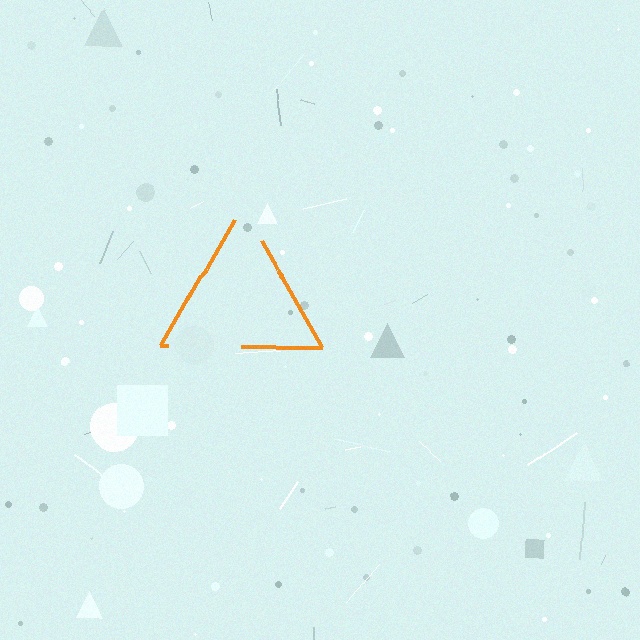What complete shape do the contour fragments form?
The contour fragments form a triangle.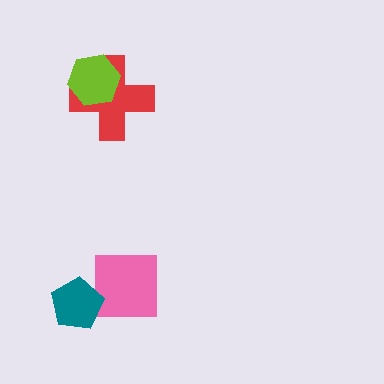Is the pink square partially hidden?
Yes, it is partially covered by another shape.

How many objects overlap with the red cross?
1 object overlaps with the red cross.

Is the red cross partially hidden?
Yes, it is partially covered by another shape.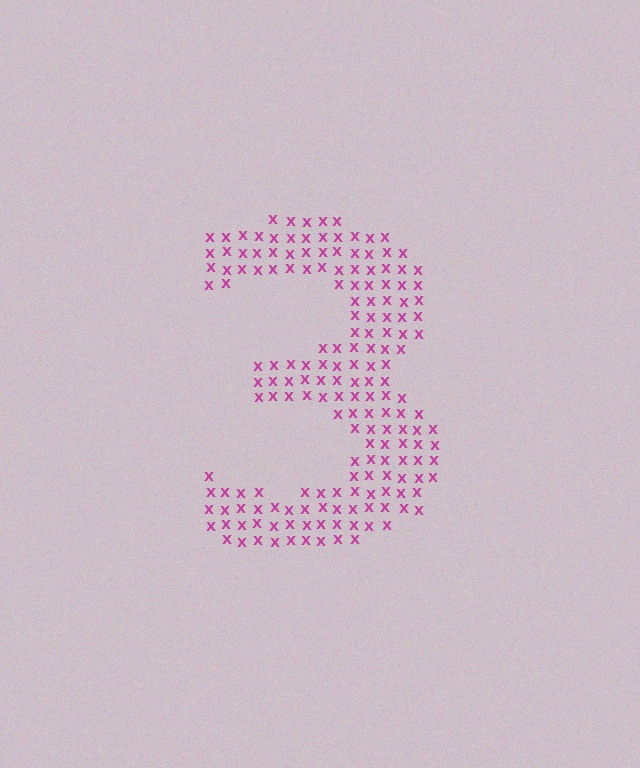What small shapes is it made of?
It is made of small letter X's.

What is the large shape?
The large shape is the digit 3.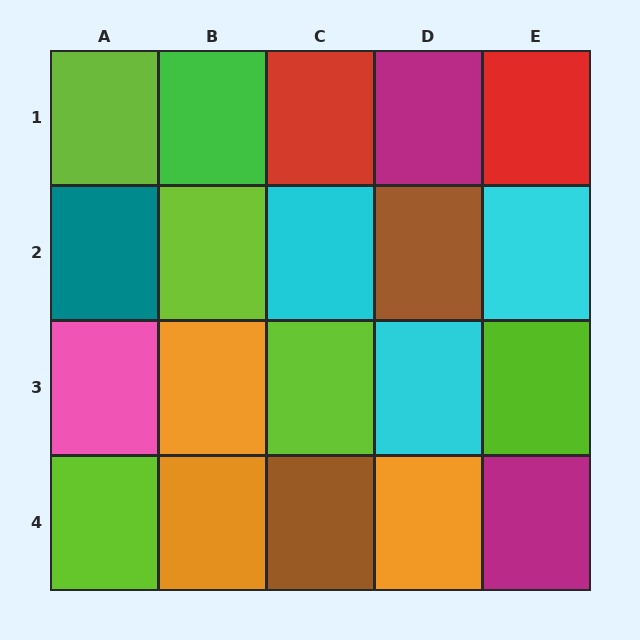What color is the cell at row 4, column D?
Orange.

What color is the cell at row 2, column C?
Cyan.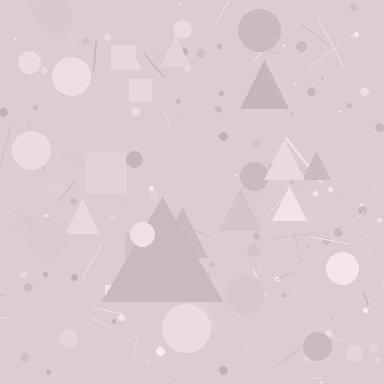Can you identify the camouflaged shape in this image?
The camouflaged shape is a triangle.